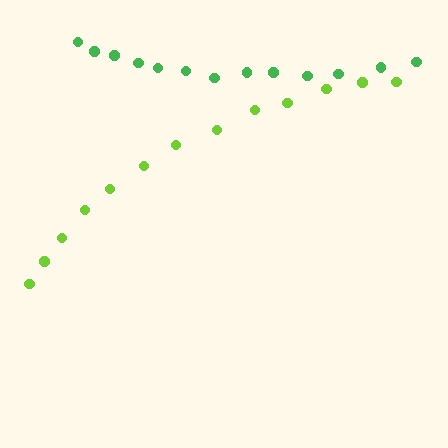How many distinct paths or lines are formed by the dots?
There are 2 distinct paths.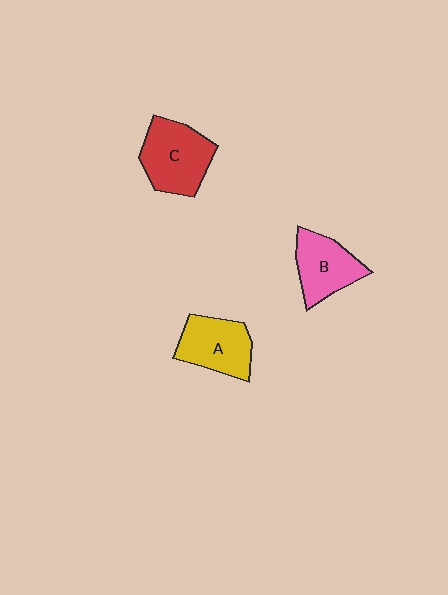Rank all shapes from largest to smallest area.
From largest to smallest: C (red), A (yellow), B (pink).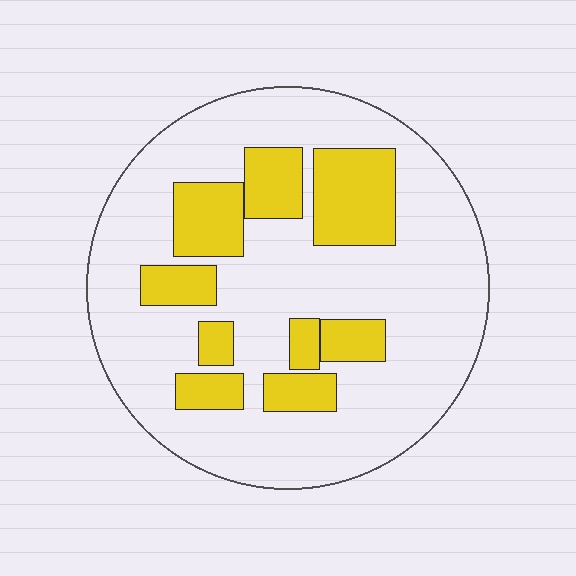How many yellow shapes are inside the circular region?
9.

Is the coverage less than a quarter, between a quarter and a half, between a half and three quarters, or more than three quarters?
Between a quarter and a half.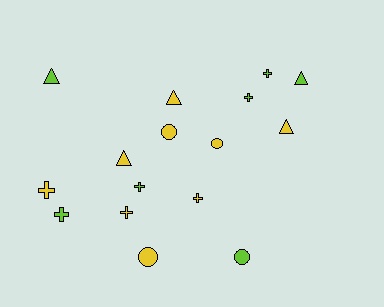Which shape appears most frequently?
Cross, with 7 objects.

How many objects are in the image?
There are 16 objects.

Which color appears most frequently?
Yellow, with 9 objects.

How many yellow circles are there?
There are 3 yellow circles.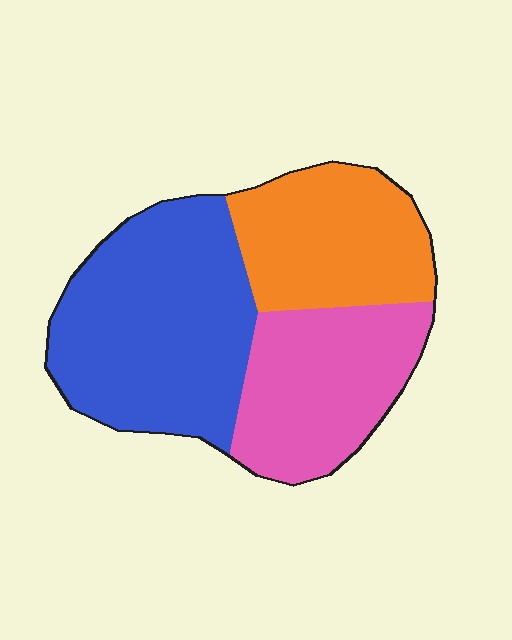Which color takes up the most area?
Blue, at roughly 45%.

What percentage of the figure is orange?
Orange covers about 25% of the figure.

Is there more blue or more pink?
Blue.